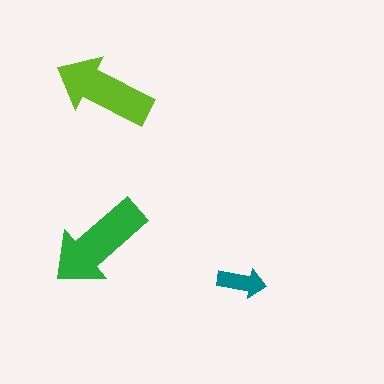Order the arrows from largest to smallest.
the green one, the lime one, the teal one.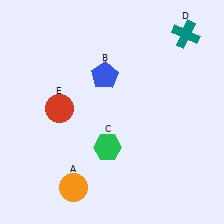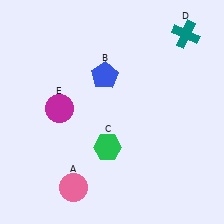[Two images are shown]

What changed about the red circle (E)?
In Image 1, E is red. In Image 2, it changed to magenta.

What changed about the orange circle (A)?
In Image 1, A is orange. In Image 2, it changed to pink.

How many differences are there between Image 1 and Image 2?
There are 2 differences between the two images.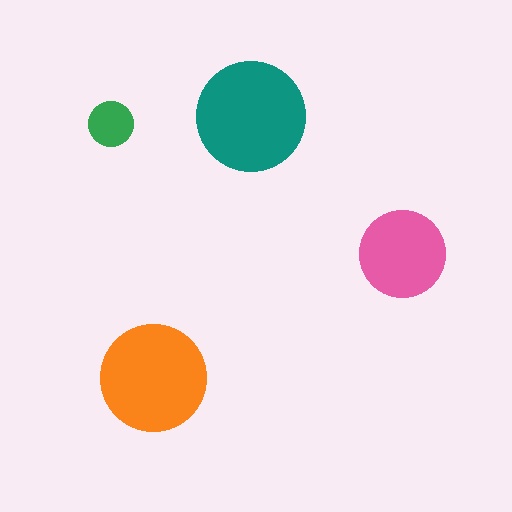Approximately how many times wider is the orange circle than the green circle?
About 2.5 times wider.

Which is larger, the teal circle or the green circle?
The teal one.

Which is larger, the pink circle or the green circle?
The pink one.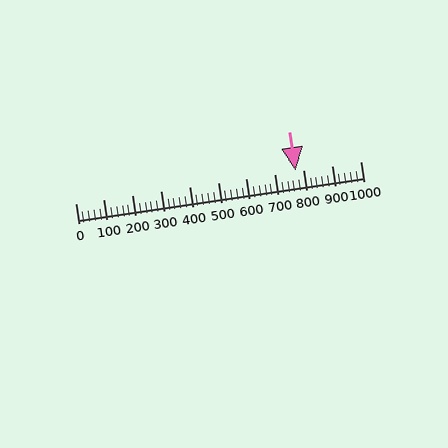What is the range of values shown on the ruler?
The ruler shows values from 0 to 1000.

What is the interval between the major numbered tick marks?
The major tick marks are spaced 100 units apart.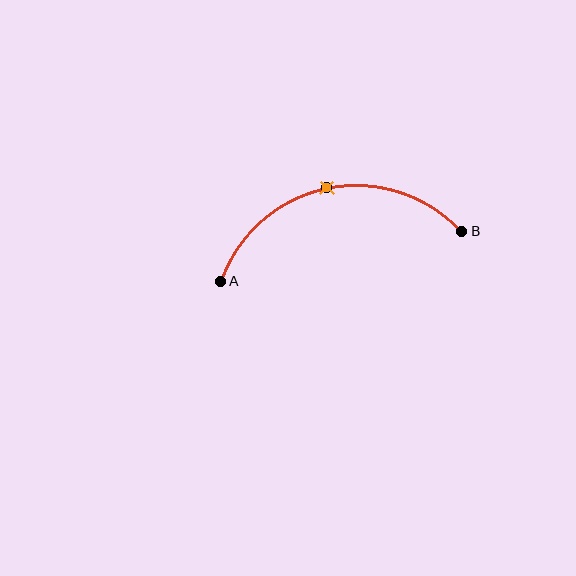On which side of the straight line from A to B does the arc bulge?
The arc bulges above the straight line connecting A and B.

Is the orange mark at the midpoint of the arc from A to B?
Yes. The orange mark lies on the arc at equal arc-length from both A and B — it is the arc midpoint.